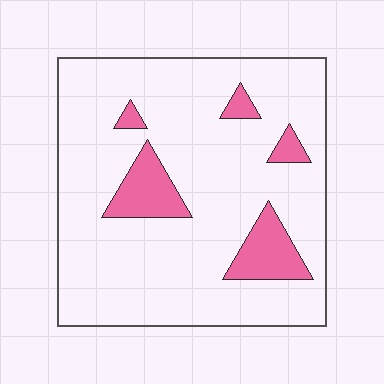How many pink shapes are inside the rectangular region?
5.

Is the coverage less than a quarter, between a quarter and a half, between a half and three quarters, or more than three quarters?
Less than a quarter.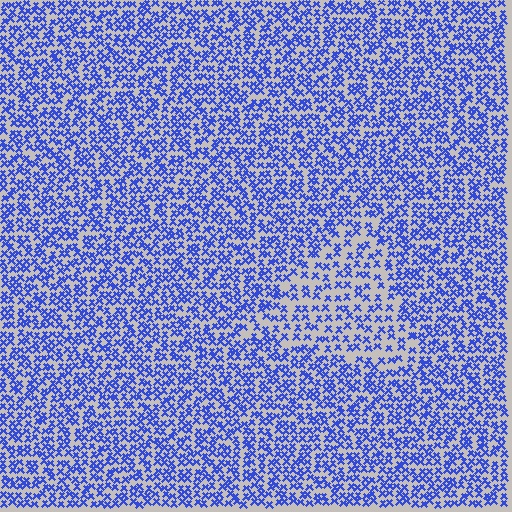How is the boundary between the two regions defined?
The boundary is defined by a change in element density (approximately 1.7x ratio). All elements are the same color, size, and shape.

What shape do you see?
I see a triangle.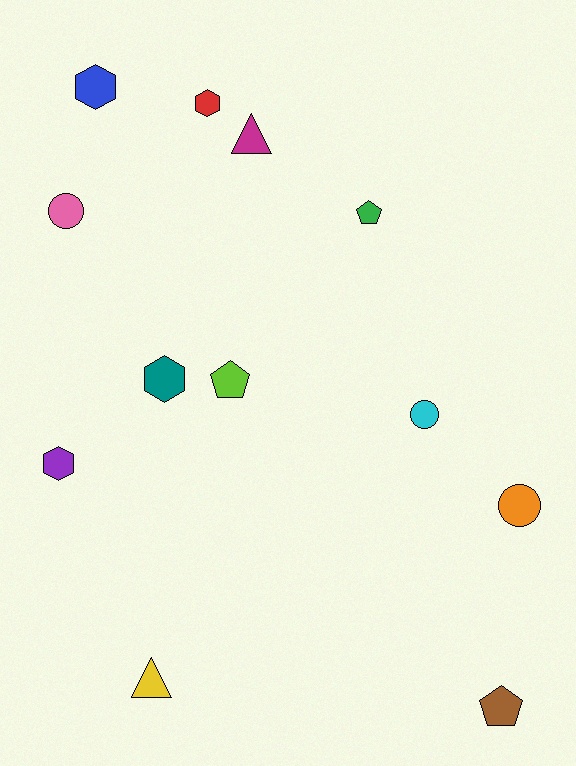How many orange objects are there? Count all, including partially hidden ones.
There is 1 orange object.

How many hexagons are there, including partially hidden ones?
There are 4 hexagons.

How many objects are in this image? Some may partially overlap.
There are 12 objects.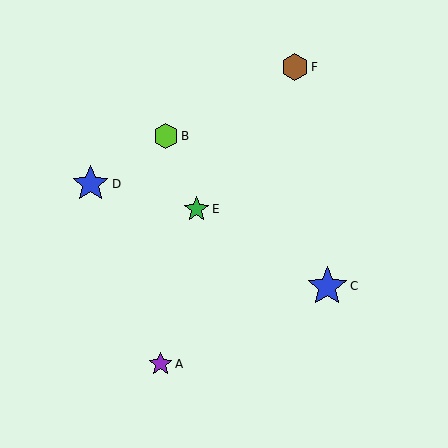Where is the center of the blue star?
The center of the blue star is at (90, 184).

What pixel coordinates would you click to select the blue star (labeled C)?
Click at (327, 286) to select the blue star C.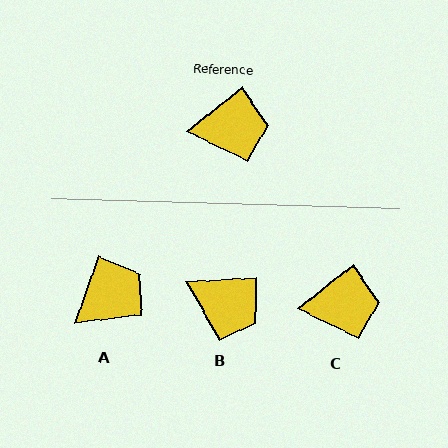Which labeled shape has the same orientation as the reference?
C.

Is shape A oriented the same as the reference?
No, it is off by about 32 degrees.